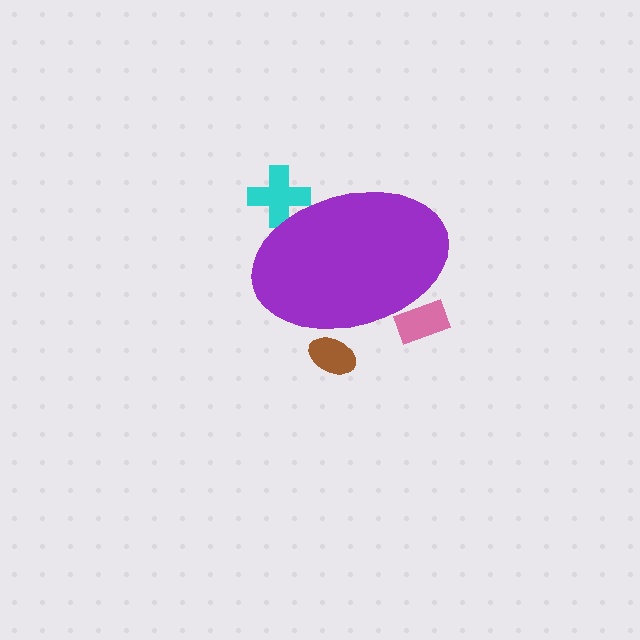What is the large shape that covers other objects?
A purple ellipse.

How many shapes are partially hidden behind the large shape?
3 shapes are partially hidden.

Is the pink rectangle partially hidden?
Yes, the pink rectangle is partially hidden behind the purple ellipse.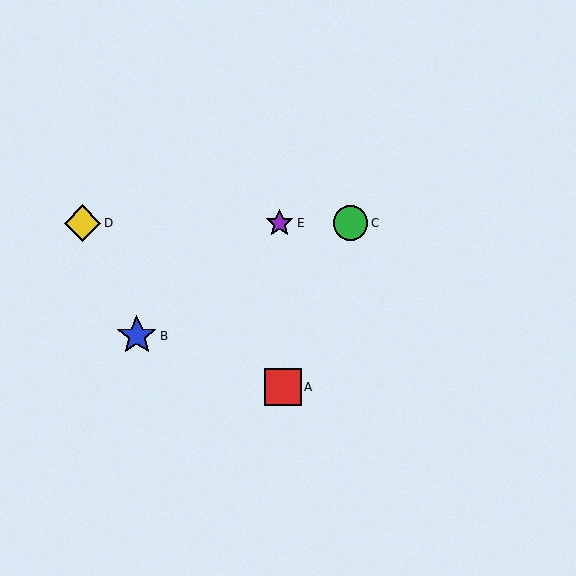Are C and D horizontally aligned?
Yes, both are at y≈223.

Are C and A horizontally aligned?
No, C is at y≈223 and A is at y≈387.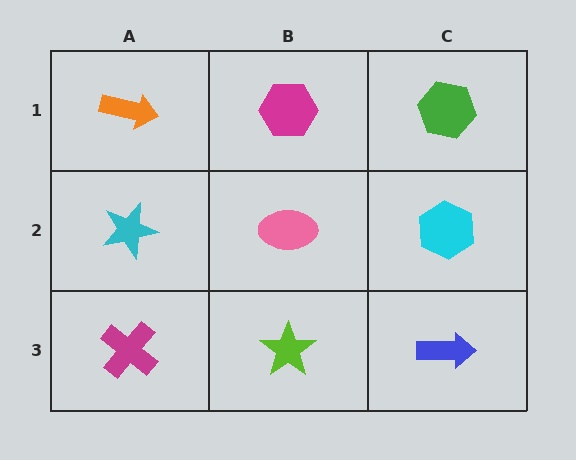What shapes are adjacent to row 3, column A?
A cyan star (row 2, column A), a lime star (row 3, column B).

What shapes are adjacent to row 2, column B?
A magenta hexagon (row 1, column B), a lime star (row 3, column B), a cyan star (row 2, column A), a cyan hexagon (row 2, column C).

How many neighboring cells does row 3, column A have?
2.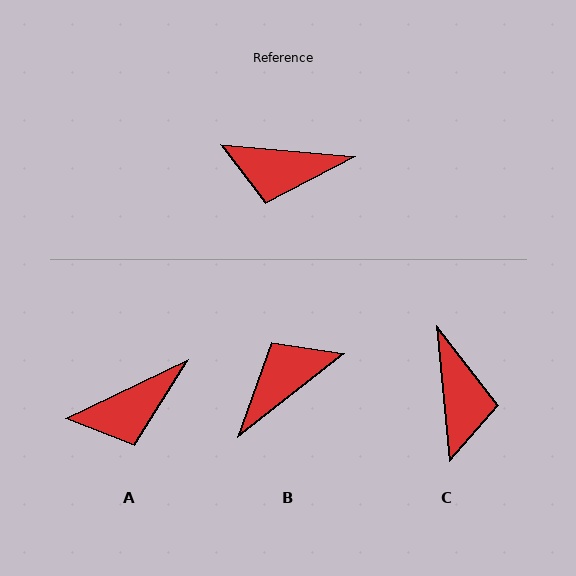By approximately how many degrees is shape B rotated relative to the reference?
Approximately 137 degrees clockwise.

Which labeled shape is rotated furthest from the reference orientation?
B, about 137 degrees away.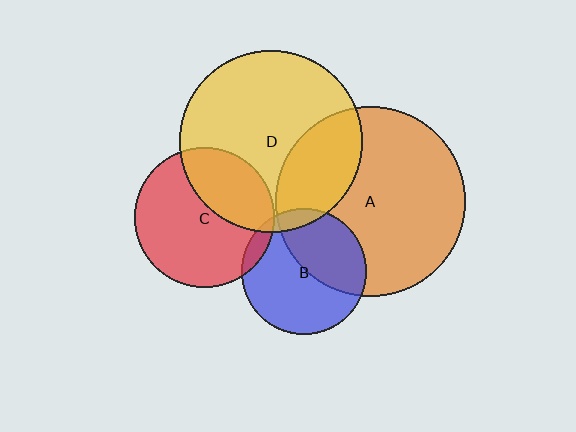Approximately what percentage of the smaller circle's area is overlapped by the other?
Approximately 40%.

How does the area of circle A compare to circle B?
Approximately 2.3 times.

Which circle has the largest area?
Circle A (orange).